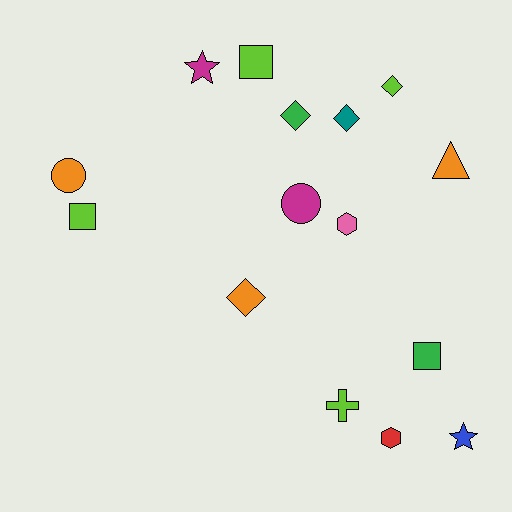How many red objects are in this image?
There is 1 red object.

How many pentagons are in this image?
There are no pentagons.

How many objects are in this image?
There are 15 objects.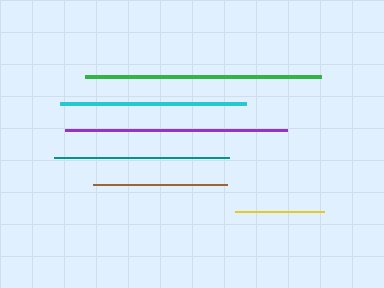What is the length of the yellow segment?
The yellow segment is approximately 89 pixels long.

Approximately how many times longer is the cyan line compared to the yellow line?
The cyan line is approximately 2.1 times the length of the yellow line.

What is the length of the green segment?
The green segment is approximately 236 pixels long.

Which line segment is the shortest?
The yellow line is the shortest at approximately 89 pixels.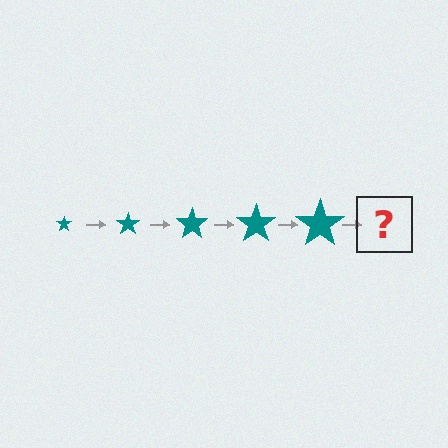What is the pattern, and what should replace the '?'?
The pattern is that the star gets progressively larger each step. The '?' should be a teal star, larger than the previous one.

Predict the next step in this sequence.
The next step is a teal star, larger than the previous one.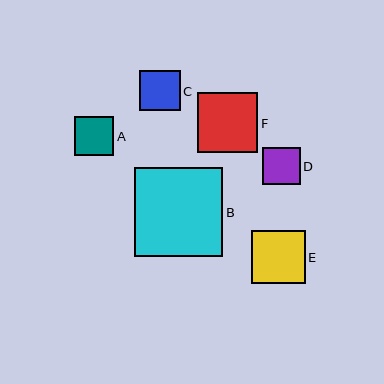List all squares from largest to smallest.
From largest to smallest: B, F, E, C, A, D.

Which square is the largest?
Square B is the largest with a size of approximately 89 pixels.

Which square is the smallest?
Square D is the smallest with a size of approximately 38 pixels.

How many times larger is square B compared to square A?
Square B is approximately 2.3 times the size of square A.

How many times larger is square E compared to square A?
Square E is approximately 1.4 times the size of square A.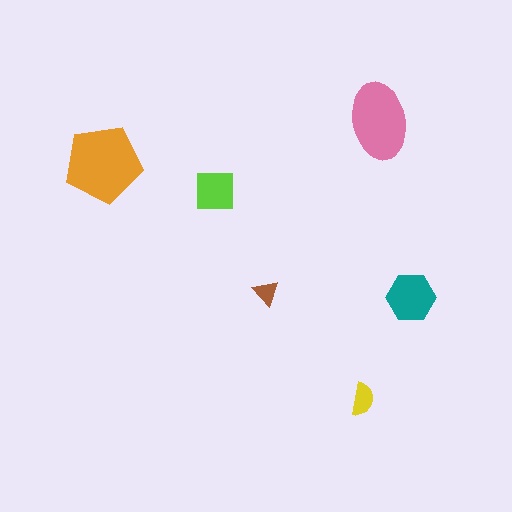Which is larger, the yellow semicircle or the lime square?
The lime square.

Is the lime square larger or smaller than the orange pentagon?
Smaller.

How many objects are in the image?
There are 6 objects in the image.